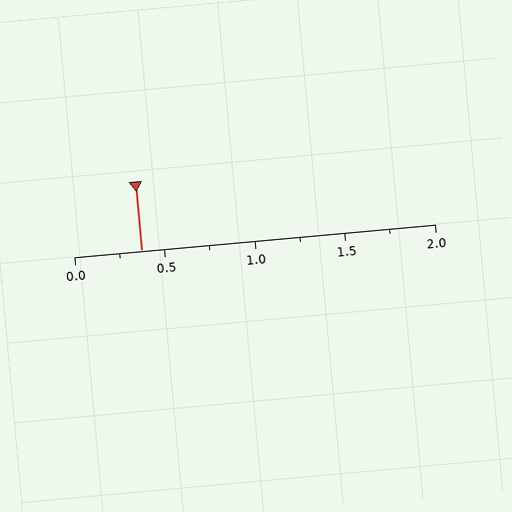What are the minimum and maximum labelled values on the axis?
The axis runs from 0.0 to 2.0.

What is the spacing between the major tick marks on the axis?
The major ticks are spaced 0.5 apart.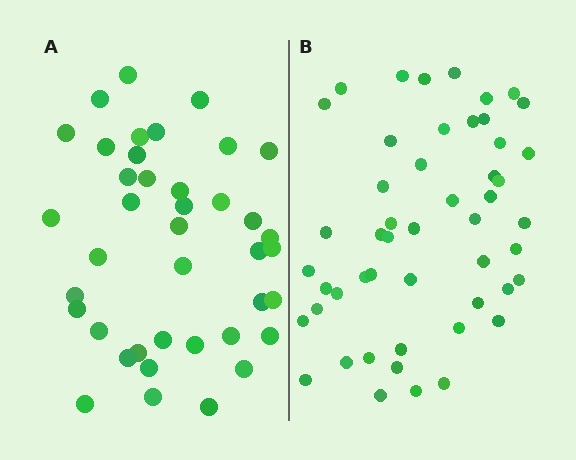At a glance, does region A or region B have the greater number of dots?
Region B (the right region) has more dots.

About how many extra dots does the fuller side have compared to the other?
Region B has roughly 10 or so more dots than region A.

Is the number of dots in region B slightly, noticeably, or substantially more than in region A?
Region B has noticeably more, but not dramatically so. The ratio is roughly 1.2 to 1.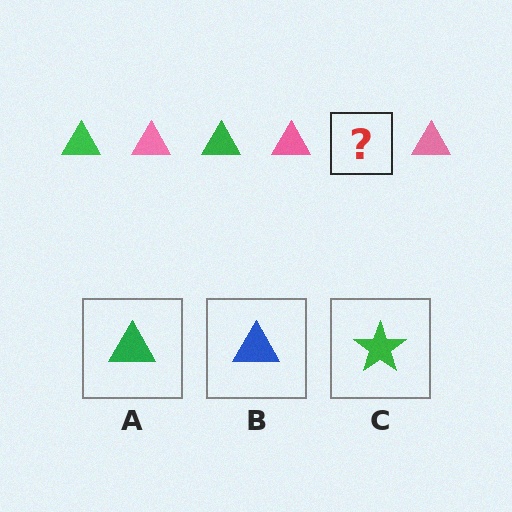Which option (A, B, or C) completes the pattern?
A.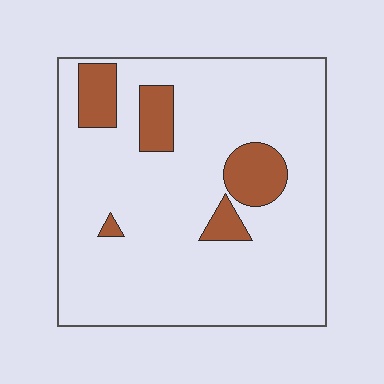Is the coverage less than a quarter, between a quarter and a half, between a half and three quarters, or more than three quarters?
Less than a quarter.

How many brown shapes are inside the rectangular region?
5.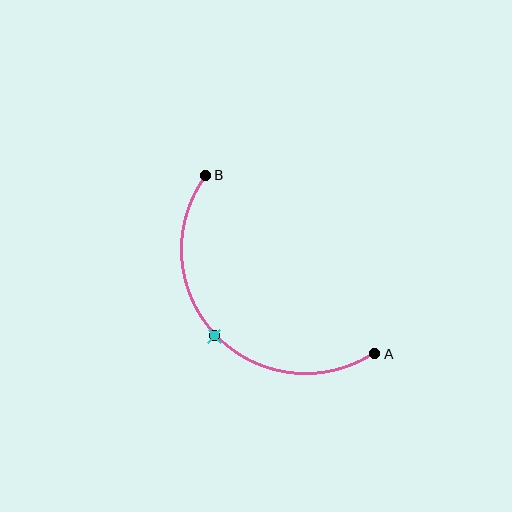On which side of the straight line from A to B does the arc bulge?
The arc bulges below and to the left of the straight line connecting A and B.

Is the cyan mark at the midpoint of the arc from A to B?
Yes. The cyan mark lies on the arc at equal arc-length from both A and B — it is the arc midpoint.